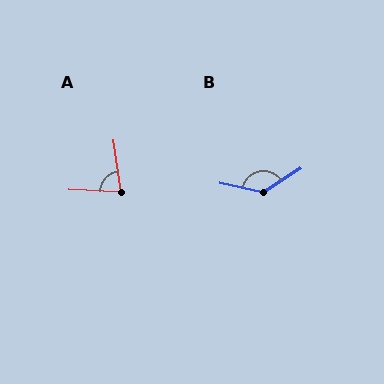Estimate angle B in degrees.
Approximately 135 degrees.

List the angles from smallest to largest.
A (79°), B (135°).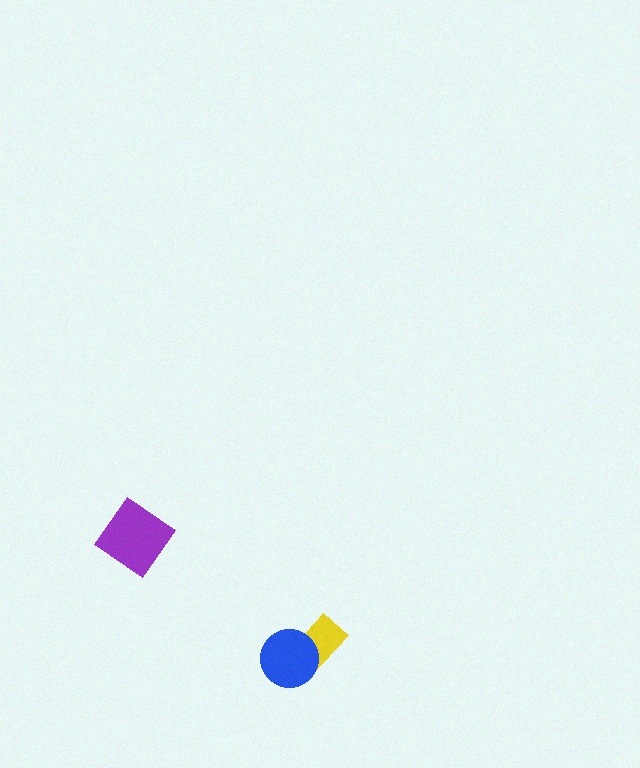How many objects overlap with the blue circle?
1 object overlaps with the blue circle.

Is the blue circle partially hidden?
No, no other shape covers it.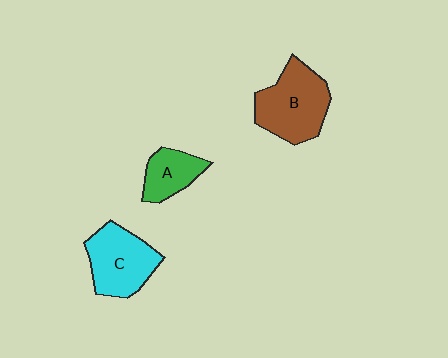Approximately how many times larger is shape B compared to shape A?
Approximately 1.9 times.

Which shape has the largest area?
Shape B (brown).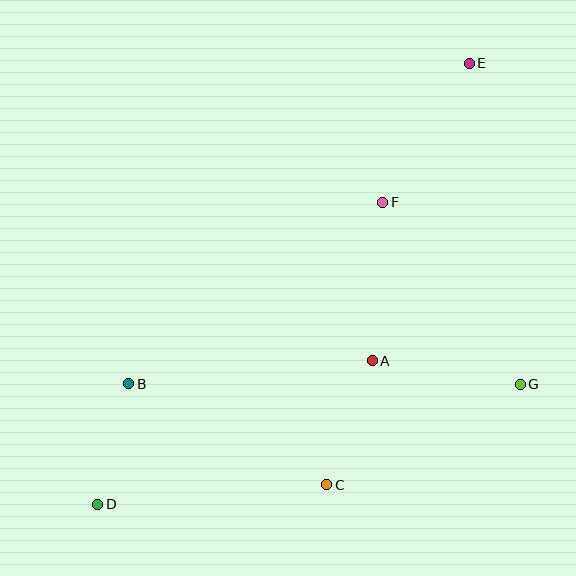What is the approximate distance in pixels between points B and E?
The distance between B and E is approximately 468 pixels.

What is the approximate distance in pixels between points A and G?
The distance between A and G is approximately 150 pixels.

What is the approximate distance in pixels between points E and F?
The distance between E and F is approximately 164 pixels.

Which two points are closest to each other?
Points B and D are closest to each other.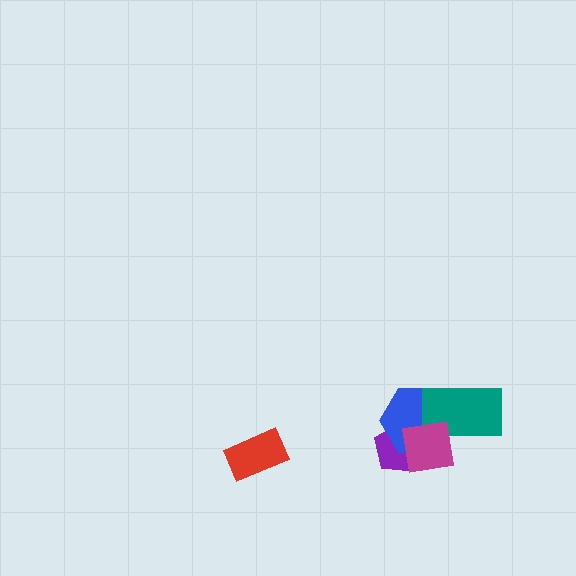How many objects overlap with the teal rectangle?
2 objects overlap with the teal rectangle.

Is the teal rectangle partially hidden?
Yes, it is partially covered by another shape.